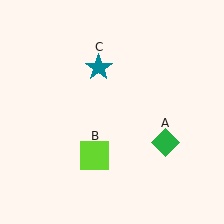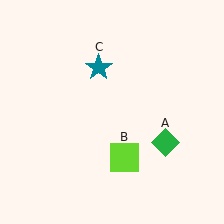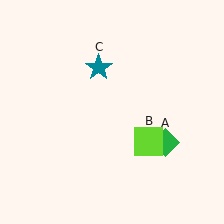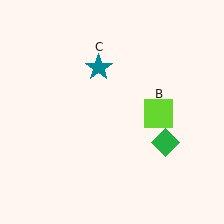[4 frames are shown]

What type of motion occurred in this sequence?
The lime square (object B) rotated counterclockwise around the center of the scene.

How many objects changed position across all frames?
1 object changed position: lime square (object B).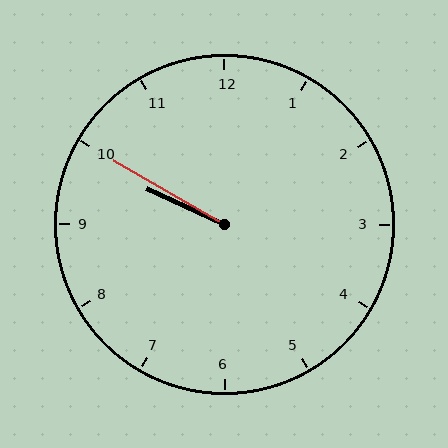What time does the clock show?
9:50.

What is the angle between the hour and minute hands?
Approximately 5 degrees.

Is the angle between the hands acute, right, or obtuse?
It is acute.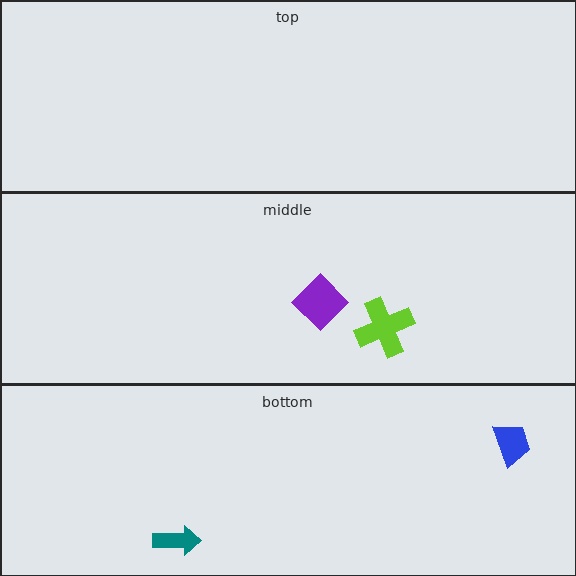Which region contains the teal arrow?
The bottom region.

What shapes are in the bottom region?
The teal arrow, the blue trapezoid.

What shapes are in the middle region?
The purple diamond, the lime cross.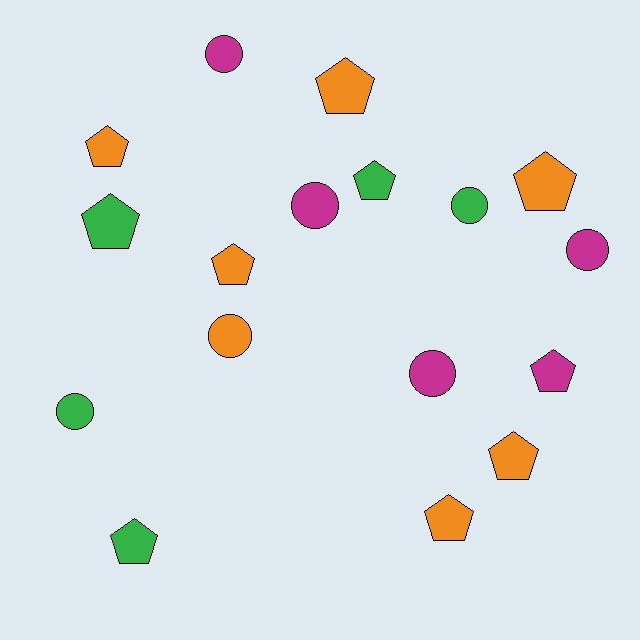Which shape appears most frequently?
Pentagon, with 10 objects.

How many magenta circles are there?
There are 4 magenta circles.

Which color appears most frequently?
Orange, with 7 objects.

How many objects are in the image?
There are 17 objects.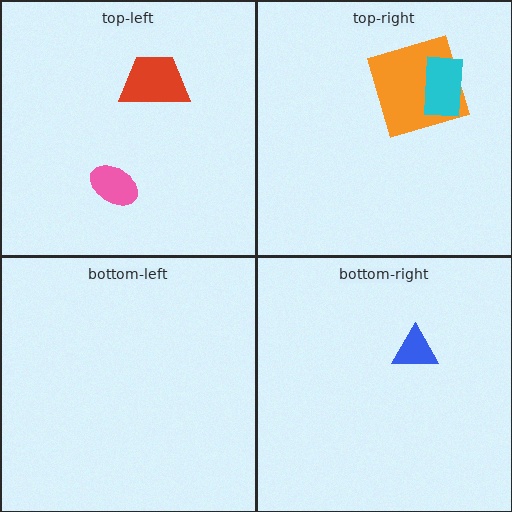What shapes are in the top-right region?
The orange square, the cyan rectangle.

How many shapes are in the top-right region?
2.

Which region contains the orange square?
The top-right region.